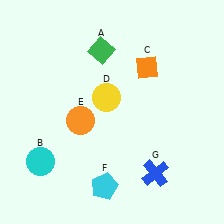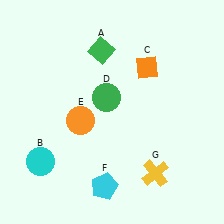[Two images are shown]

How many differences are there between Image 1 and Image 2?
There are 2 differences between the two images.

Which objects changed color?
D changed from yellow to green. G changed from blue to yellow.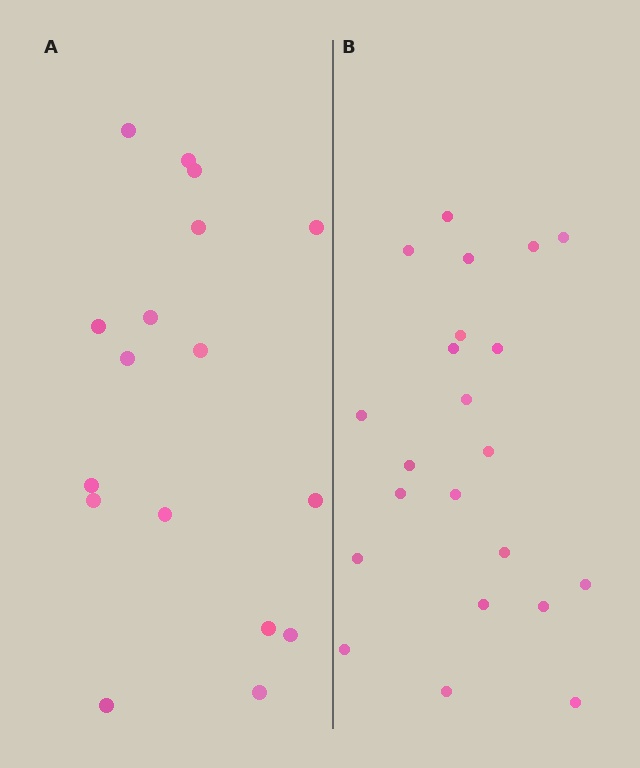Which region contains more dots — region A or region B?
Region B (the right region) has more dots.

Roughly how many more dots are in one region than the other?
Region B has about 5 more dots than region A.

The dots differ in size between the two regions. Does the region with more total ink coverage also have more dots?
No. Region A has more total ink coverage because its dots are larger, but region B actually contains more individual dots. Total area can be misleading — the number of items is what matters here.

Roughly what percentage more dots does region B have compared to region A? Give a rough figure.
About 30% more.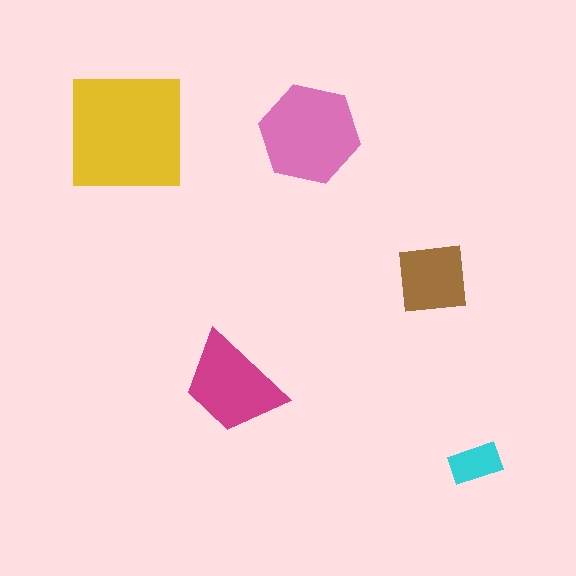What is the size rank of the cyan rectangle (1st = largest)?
5th.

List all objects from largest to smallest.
The yellow square, the pink hexagon, the magenta trapezoid, the brown square, the cyan rectangle.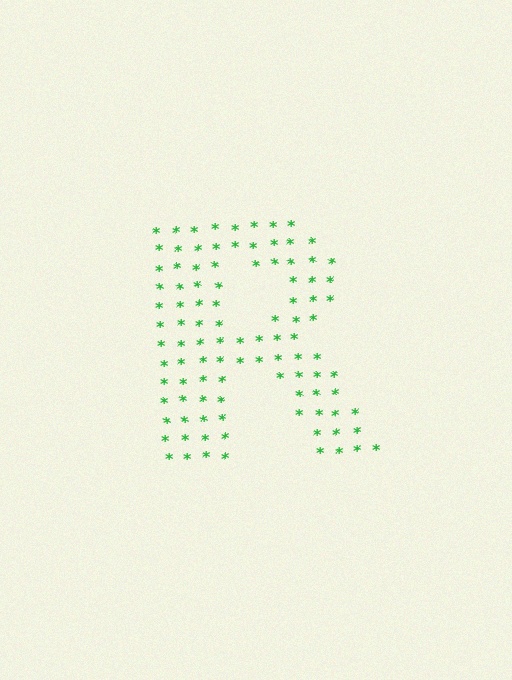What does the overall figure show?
The overall figure shows the letter R.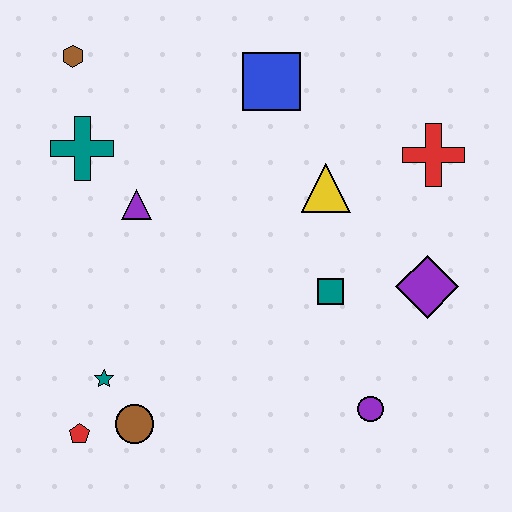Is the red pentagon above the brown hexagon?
No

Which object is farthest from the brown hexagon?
The purple circle is farthest from the brown hexagon.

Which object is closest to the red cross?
The yellow triangle is closest to the red cross.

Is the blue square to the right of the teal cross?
Yes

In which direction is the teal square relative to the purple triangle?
The teal square is to the right of the purple triangle.